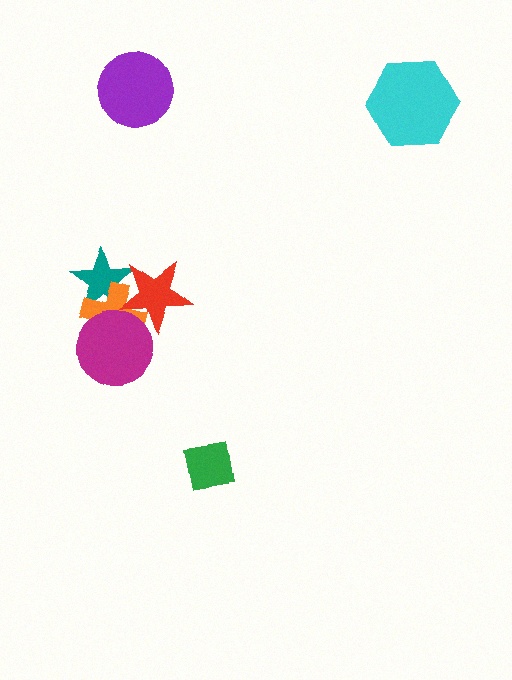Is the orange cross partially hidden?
Yes, it is partially covered by another shape.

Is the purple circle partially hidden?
No, no other shape covers it.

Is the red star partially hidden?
Yes, it is partially covered by another shape.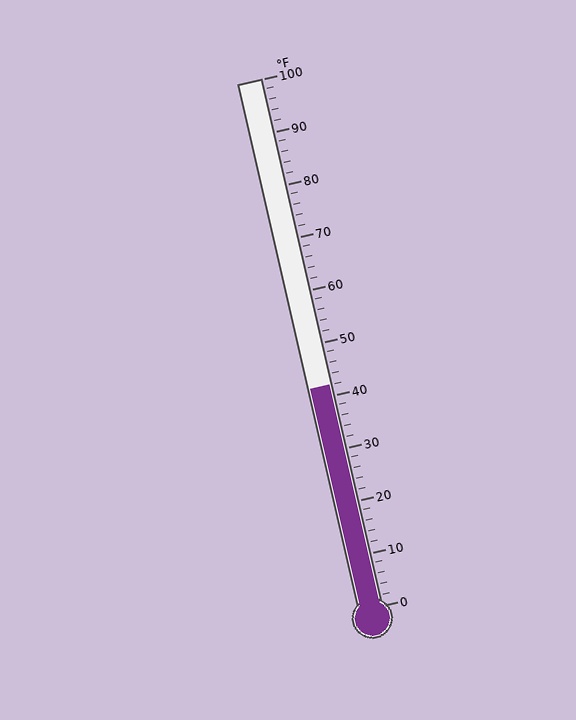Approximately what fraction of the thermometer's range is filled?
The thermometer is filled to approximately 40% of its range.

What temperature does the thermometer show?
The thermometer shows approximately 42°F.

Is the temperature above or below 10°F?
The temperature is above 10°F.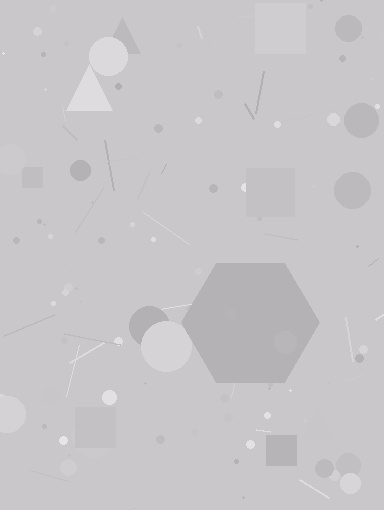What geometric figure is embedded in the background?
A hexagon is embedded in the background.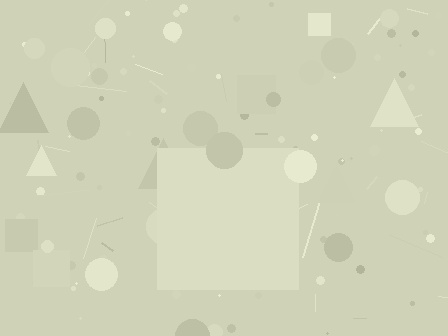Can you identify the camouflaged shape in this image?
The camouflaged shape is a square.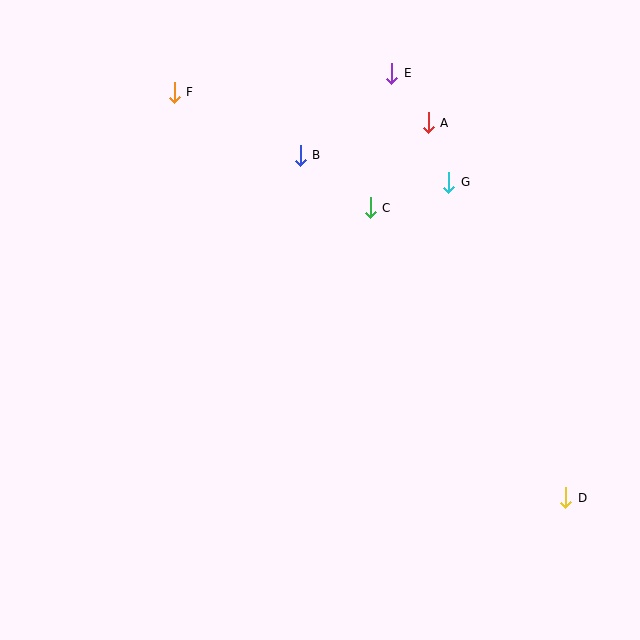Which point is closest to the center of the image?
Point C at (370, 208) is closest to the center.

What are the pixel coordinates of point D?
Point D is at (566, 498).